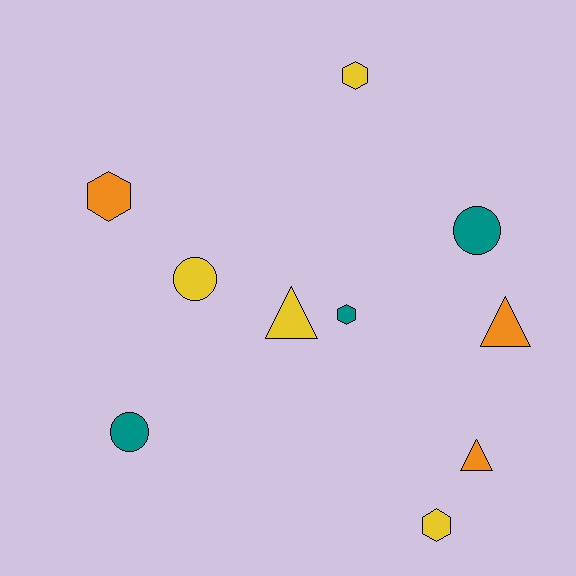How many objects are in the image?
There are 10 objects.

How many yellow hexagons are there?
There are 2 yellow hexagons.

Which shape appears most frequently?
Hexagon, with 4 objects.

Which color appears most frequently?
Yellow, with 4 objects.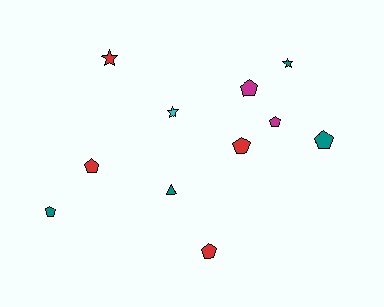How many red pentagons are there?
There are 3 red pentagons.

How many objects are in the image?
There are 11 objects.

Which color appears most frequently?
Teal, with 4 objects.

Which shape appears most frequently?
Pentagon, with 7 objects.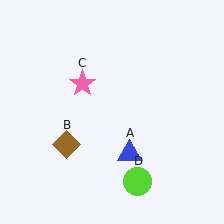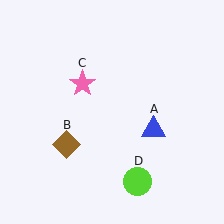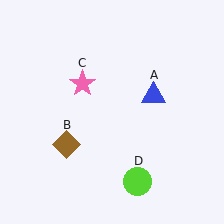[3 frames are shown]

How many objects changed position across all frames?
1 object changed position: blue triangle (object A).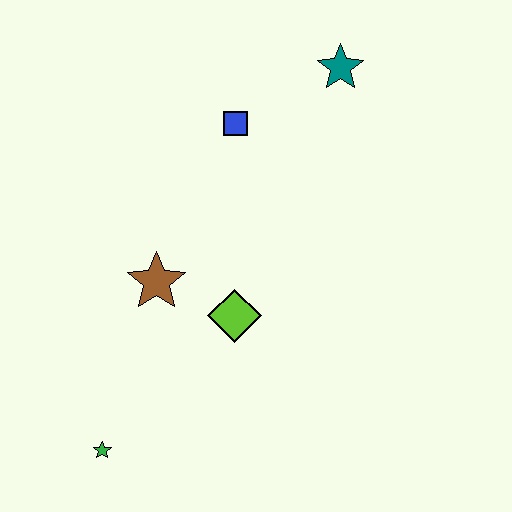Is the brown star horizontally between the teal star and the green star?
Yes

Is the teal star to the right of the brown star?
Yes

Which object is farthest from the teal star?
The green star is farthest from the teal star.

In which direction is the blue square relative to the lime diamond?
The blue square is above the lime diamond.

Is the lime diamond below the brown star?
Yes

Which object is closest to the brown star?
The lime diamond is closest to the brown star.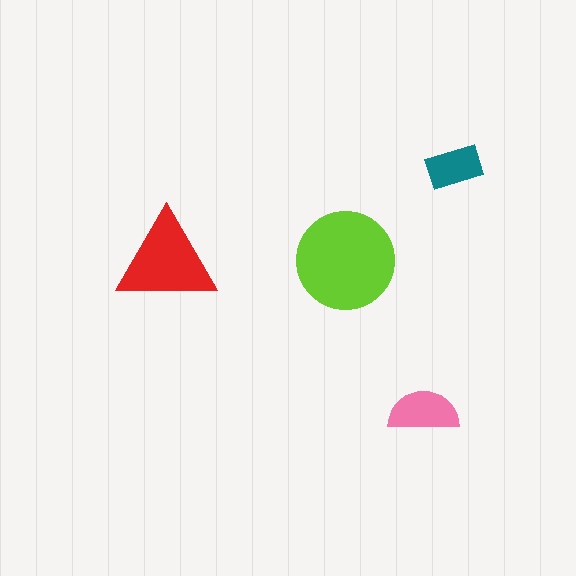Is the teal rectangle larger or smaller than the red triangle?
Smaller.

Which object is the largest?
The lime circle.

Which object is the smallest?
The teal rectangle.